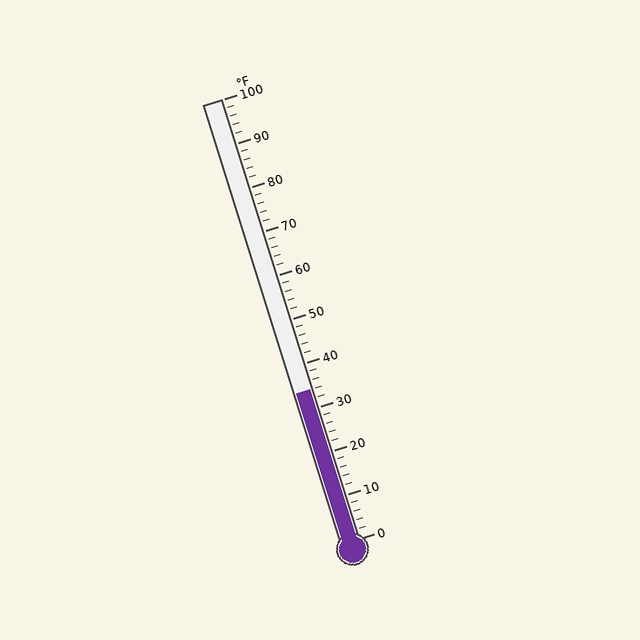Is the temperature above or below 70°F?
The temperature is below 70°F.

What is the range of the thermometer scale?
The thermometer scale ranges from 0°F to 100°F.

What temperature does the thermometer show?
The thermometer shows approximately 34°F.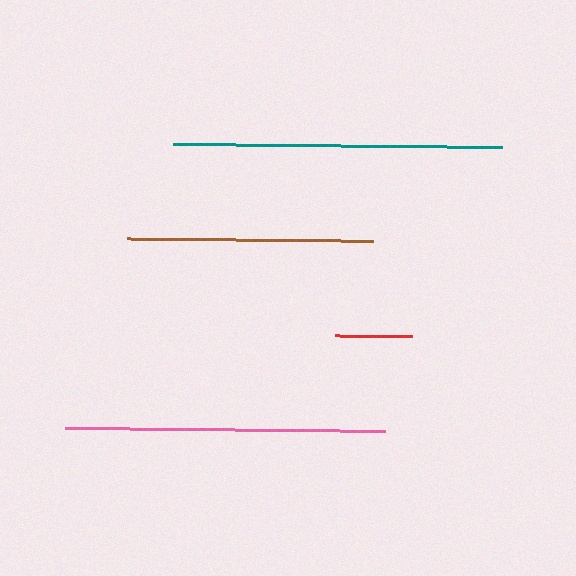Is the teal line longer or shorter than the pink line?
The teal line is longer than the pink line.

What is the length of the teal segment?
The teal segment is approximately 330 pixels long.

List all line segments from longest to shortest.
From longest to shortest: teal, pink, brown, red.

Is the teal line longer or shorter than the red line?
The teal line is longer than the red line.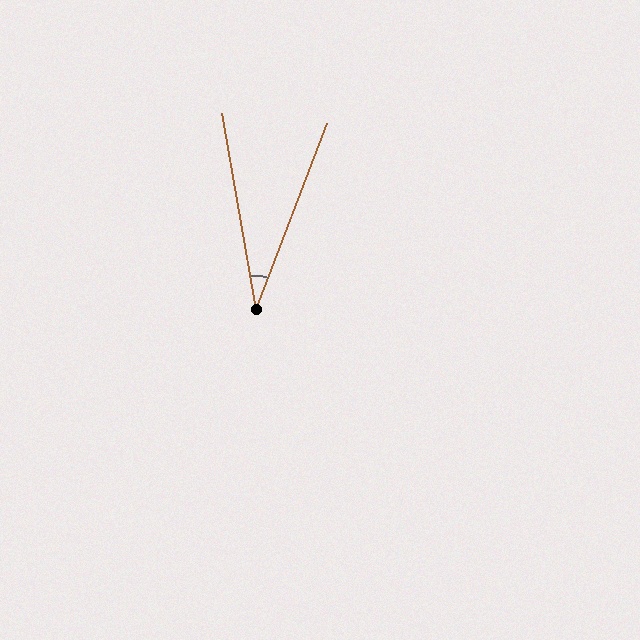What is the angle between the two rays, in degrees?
Approximately 31 degrees.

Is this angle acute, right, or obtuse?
It is acute.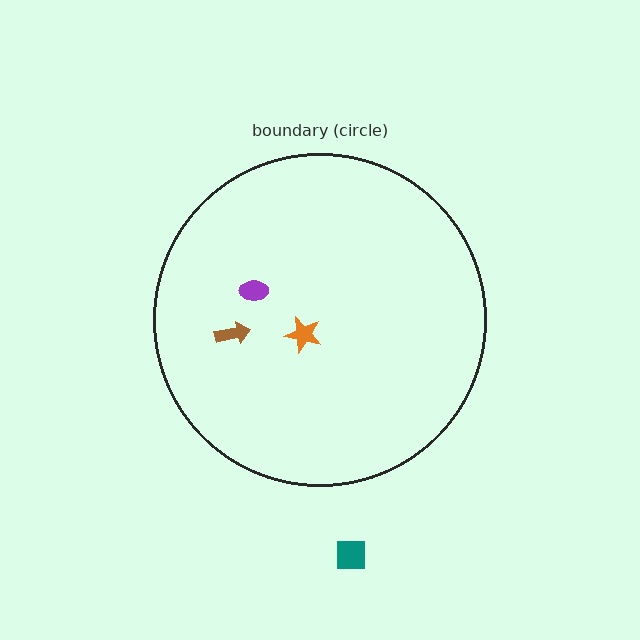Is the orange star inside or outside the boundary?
Inside.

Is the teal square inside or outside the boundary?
Outside.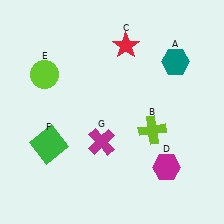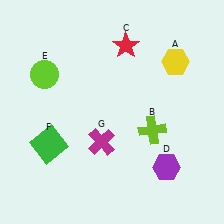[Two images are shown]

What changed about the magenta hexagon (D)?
In Image 1, D is magenta. In Image 2, it changed to purple.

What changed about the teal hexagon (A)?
In Image 1, A is teal. In Image 2, it changed to yellow.